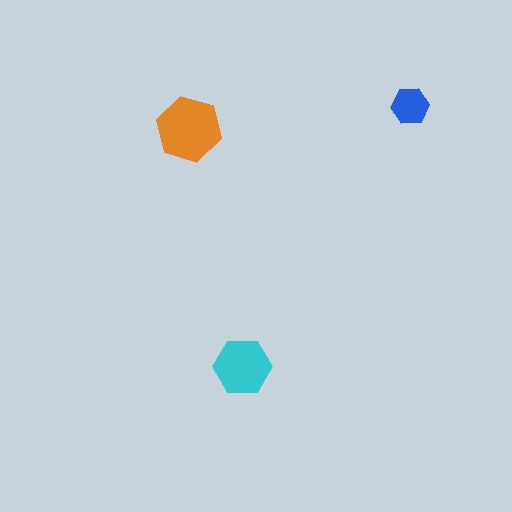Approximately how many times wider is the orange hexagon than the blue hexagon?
About 1.5 times wider.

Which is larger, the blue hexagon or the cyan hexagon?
The cyan one.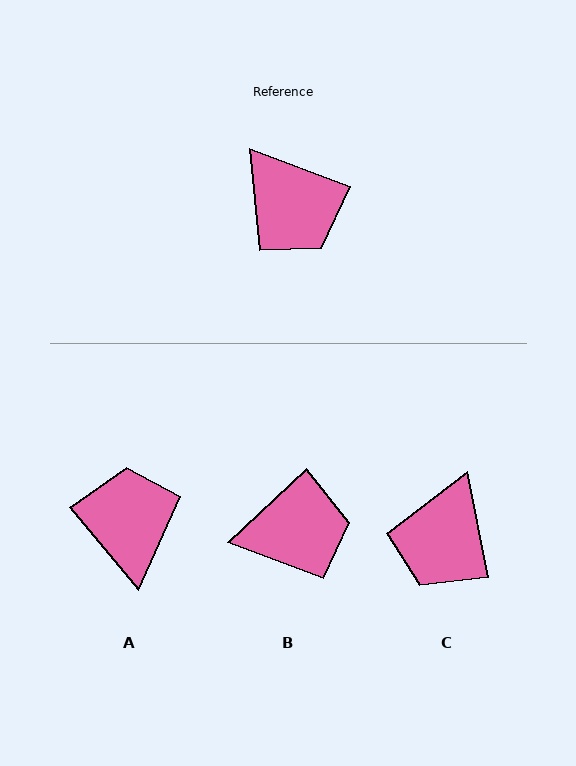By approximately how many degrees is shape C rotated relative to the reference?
Approximately 58 degrees clockwise.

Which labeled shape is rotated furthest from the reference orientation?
A, about 150 degrees away.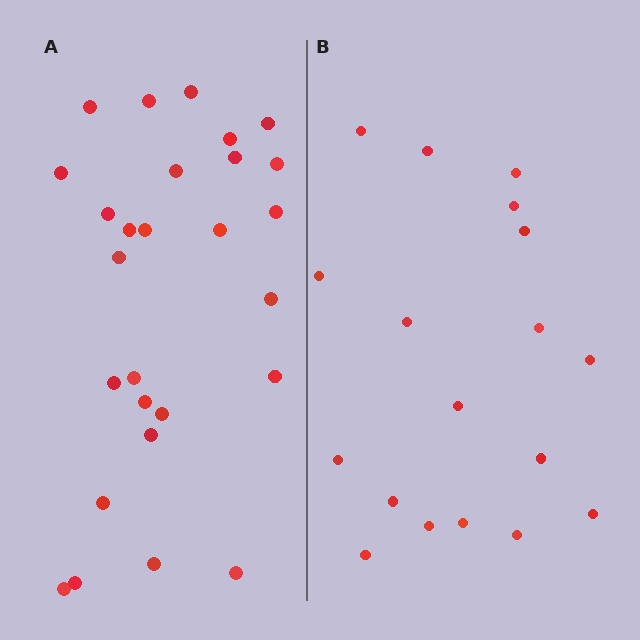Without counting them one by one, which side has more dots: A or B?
Region A (the left region) has more dots.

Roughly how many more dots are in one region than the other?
Region A has roughly 8 or so more dots than region B.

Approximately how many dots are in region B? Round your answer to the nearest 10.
About 20 dots. (The exact count is 18, which rounds to 20.)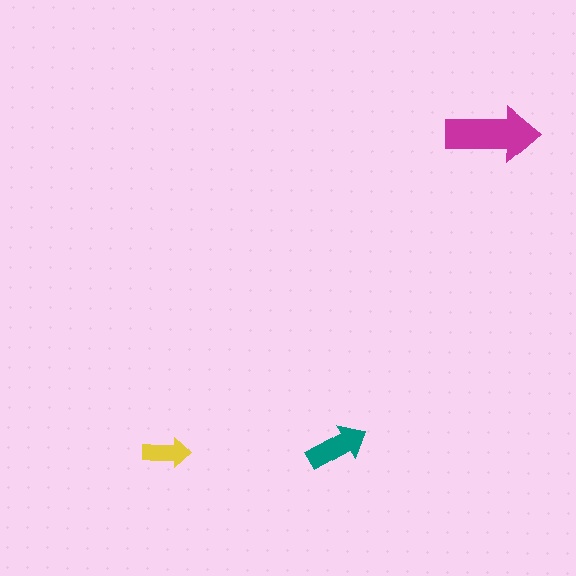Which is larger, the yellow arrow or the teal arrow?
The teal one.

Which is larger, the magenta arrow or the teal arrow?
The magenta one.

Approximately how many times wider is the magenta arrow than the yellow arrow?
About 2 times wider.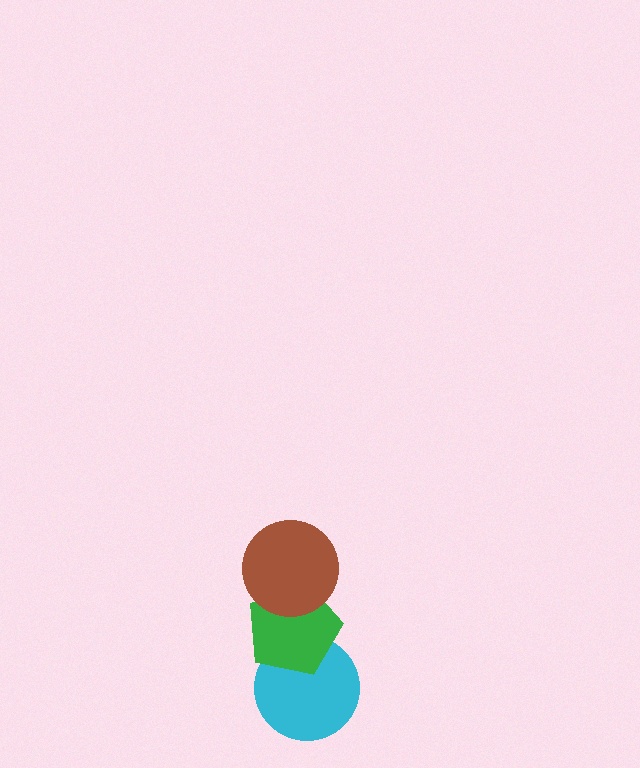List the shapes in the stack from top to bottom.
From top to bottom: the brown circle, the green pentagon, the cyan circle.